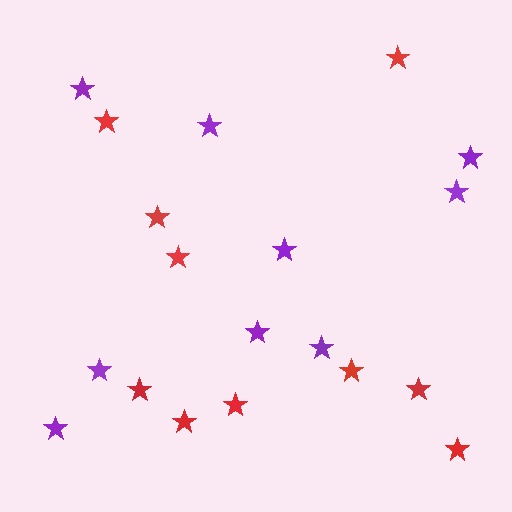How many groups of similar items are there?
There are 2 groups: one group of red stars (10) and one group of purple stars (9).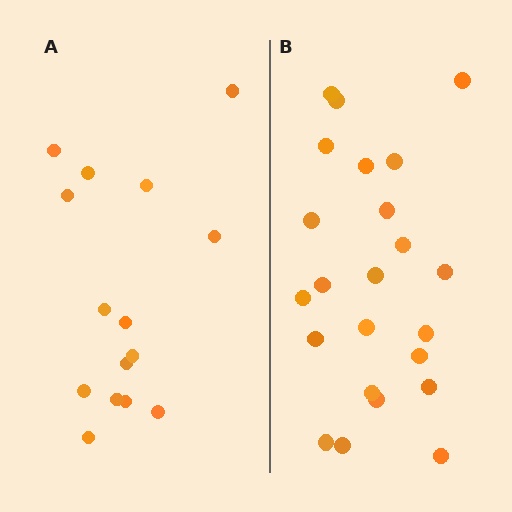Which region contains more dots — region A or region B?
Region B (the right region) has more dots.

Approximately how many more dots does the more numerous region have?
Region B has roughly 8 or so more dots than region A.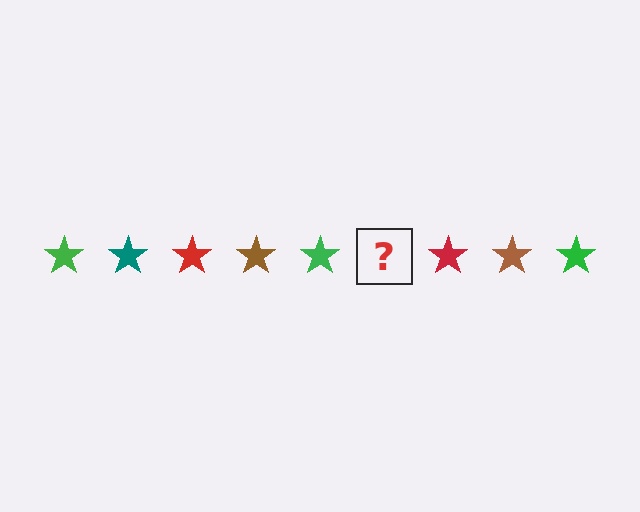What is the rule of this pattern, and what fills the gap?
The rule is that the pattern cycles through green, teal, red, brown stars. The gap should be filled with a teal star.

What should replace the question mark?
The question mark should be replaced with a teal star.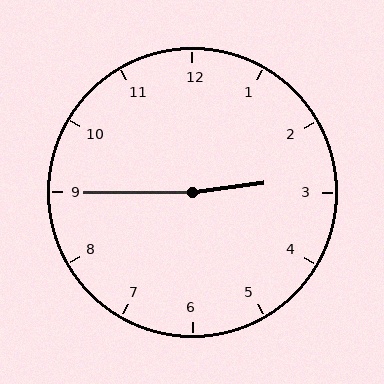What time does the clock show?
2:45.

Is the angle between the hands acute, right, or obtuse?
It is obtuse.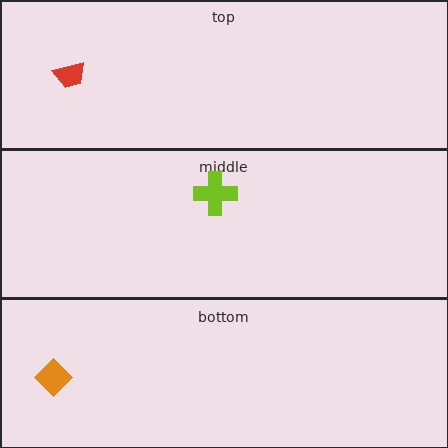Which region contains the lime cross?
The middle region.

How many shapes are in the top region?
1.